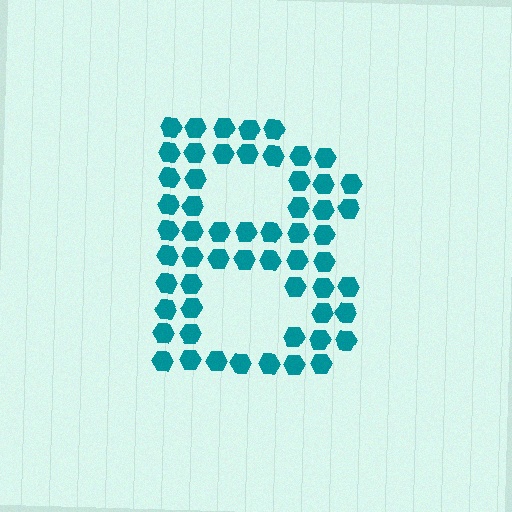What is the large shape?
The large shape is the letter B.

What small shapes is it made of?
It is made of small hexagons.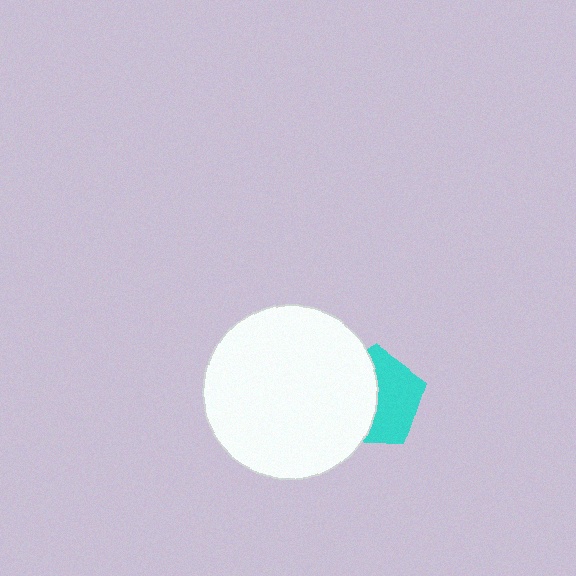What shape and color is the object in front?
The object in front is a white circle.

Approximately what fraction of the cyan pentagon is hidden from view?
Roughly 50% of the cyan pentagon is hidden behind the white circle.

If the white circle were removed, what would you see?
You would see the complete cyan pentagon.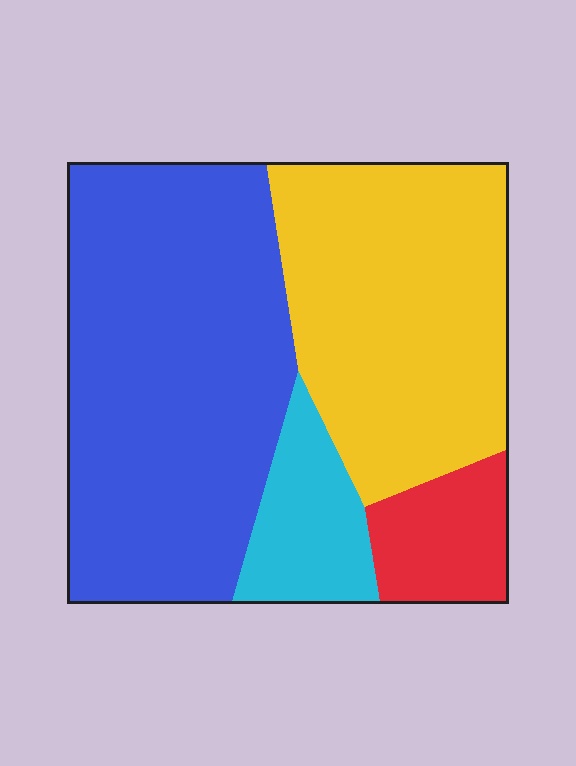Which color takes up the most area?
Blue, at roughly 45%.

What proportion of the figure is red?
Red takes up less than a quarter of the figure.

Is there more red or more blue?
Blue.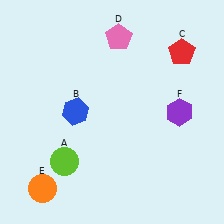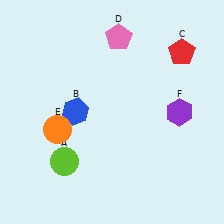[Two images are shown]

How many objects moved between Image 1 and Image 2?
1 object moved between the two images.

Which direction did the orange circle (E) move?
The orange circle (E) moved up.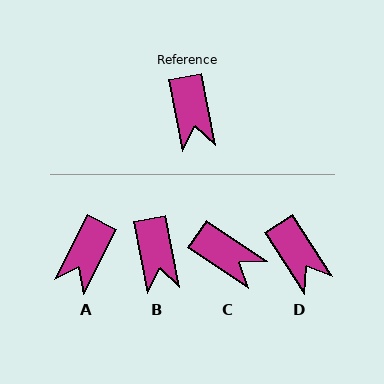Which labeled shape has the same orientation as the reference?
B.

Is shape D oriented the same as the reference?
No, it is off by about 22 degrees.